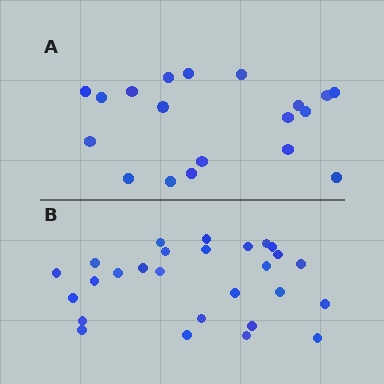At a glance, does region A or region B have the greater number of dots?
Region B (the bottom region) has more dots.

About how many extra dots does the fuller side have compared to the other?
Region B has roughly 8 or so more dots than region A.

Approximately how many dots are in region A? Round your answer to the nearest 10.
About 20 dots. (The exact count is 19, which rounds to 20.)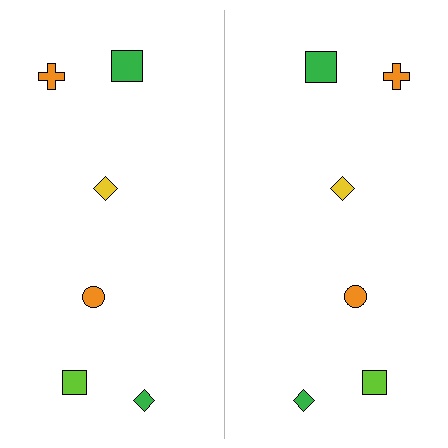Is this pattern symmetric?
Yes, this pattern has bilateral (reflection) symmetry.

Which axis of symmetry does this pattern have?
The pattern has a vertical axis of symmetry running through the center of the image.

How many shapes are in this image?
There are 12 shapes in this image.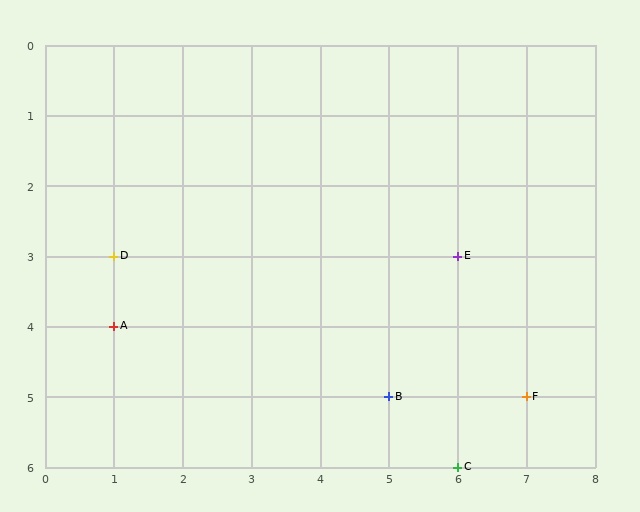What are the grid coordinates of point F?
Point F is at grid coordinates (7, 5).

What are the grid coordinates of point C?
Point C is at grid coordinates (6, 6).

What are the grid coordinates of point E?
Point E is at grid coordinates (6, 3).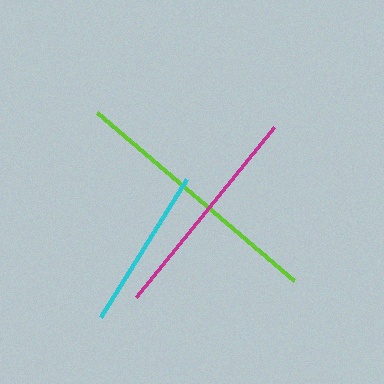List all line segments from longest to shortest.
From longest to shortest: lime, magenta, cyan.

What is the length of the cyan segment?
The cyan segment is approximately 163 pixels long.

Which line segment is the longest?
The lime line is the longest at approximately 258 pixels.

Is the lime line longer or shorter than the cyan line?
The lime line is longer than the cyan line.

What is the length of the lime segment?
The lime segment is approximately 258 pixels long.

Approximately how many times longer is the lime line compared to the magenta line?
The lime line is approximately 1.2 times the length of the magenta line.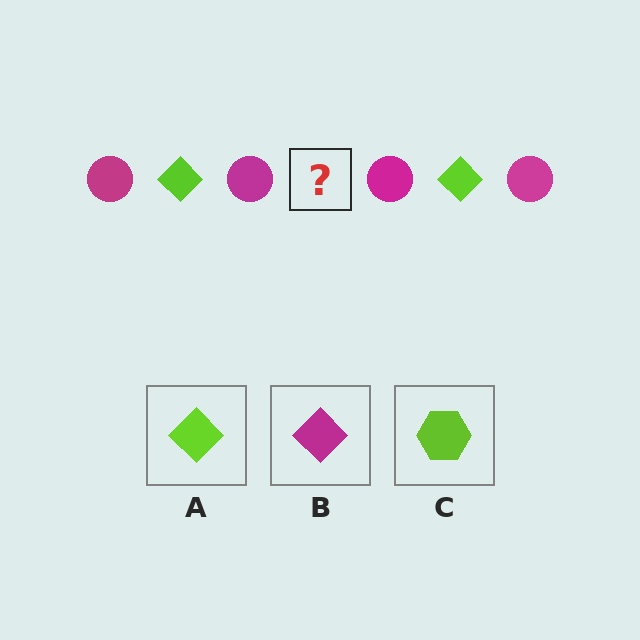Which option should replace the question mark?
Option A.